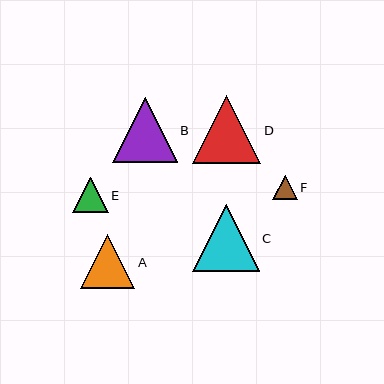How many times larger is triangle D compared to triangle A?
Triangle D is approximately 1.2 times the size of triangle A.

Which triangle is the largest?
Triangle D is the largest with a size of approximately 68 pixels.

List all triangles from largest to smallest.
From largest to smallest: D, C, B, A, E, F.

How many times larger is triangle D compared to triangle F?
Triangle D is approximately 2.7 times the size of triangle F.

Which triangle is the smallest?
Triangle F is the smallest with a size of approximately 25 pixels.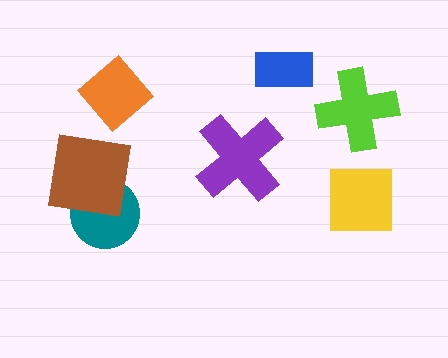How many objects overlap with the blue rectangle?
0 objects overlap with the blue rectangle.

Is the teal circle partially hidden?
Yes, it is partially covered by another shape.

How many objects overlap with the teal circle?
1 object overlaps with the teal circle.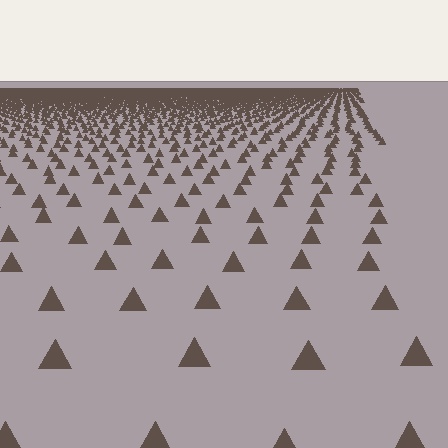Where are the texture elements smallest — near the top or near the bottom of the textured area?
Near the top.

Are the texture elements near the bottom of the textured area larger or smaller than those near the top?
Larger. Near the bottom, elements are closer to the viewer and appear at a bigger on-screen size.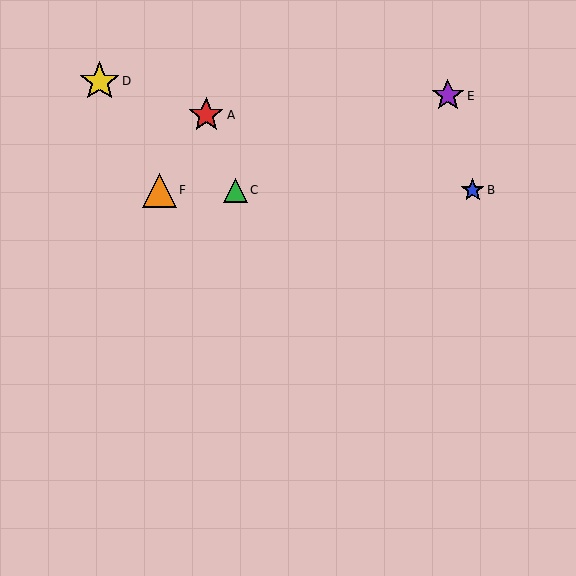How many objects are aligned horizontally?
3 objects (B, C, F) are aligned horizontally.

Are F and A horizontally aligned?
No, F is at y≈190 and A is at y≈115.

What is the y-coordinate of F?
Object F is at y≈190.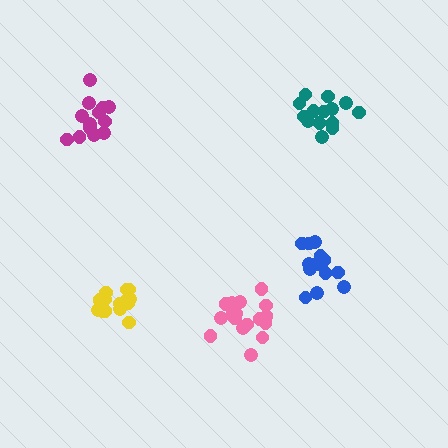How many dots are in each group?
Group 1: 14 dots, Group 2: 13 dots, Group 3: 17 dots, Group 4: 17 dots, Group 5: 13 dots (74 total).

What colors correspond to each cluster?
The clusters are colored: teal, magenta, pink, yellow, blue.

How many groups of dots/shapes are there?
There are 5 groups.